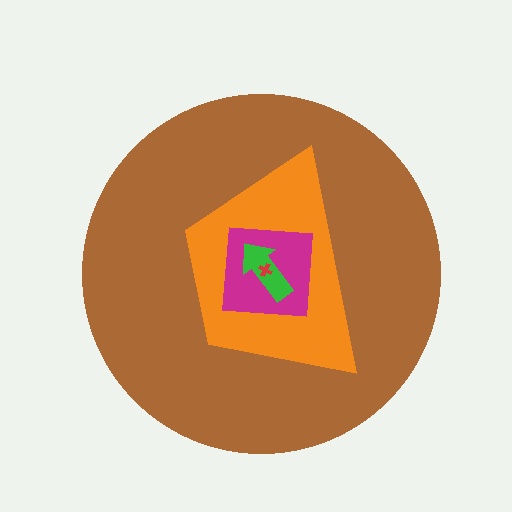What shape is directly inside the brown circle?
The orange trapezoid.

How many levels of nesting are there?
5.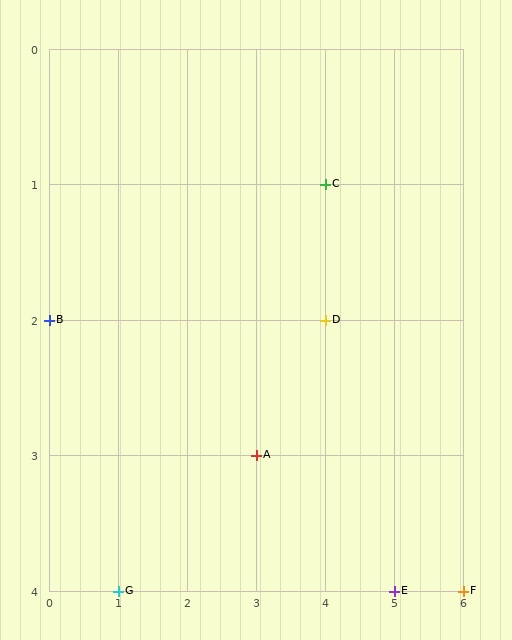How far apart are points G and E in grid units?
Points G and E are 4 columns apart.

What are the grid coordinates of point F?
Point F is at grid coordinates (6, 4).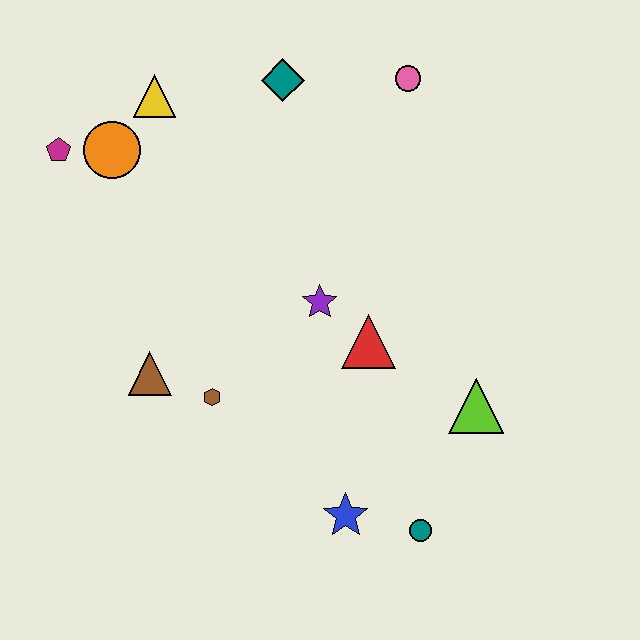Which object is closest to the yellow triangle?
The orange circle is closest to the yellow triangle.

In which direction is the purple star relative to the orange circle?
The purple star is to the right of the orange circle.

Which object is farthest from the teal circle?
The magenta pentagon is farthest from the teal circle.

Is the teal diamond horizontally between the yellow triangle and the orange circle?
No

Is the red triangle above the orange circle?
No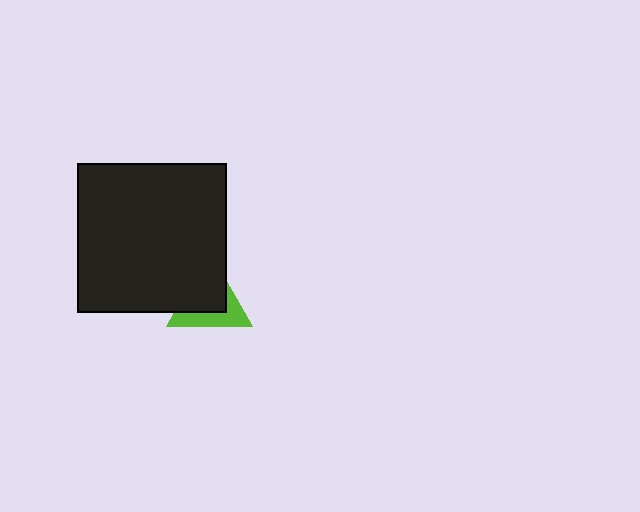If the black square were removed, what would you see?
You would see the complete lime triangle.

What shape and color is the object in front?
The object in front is a black square.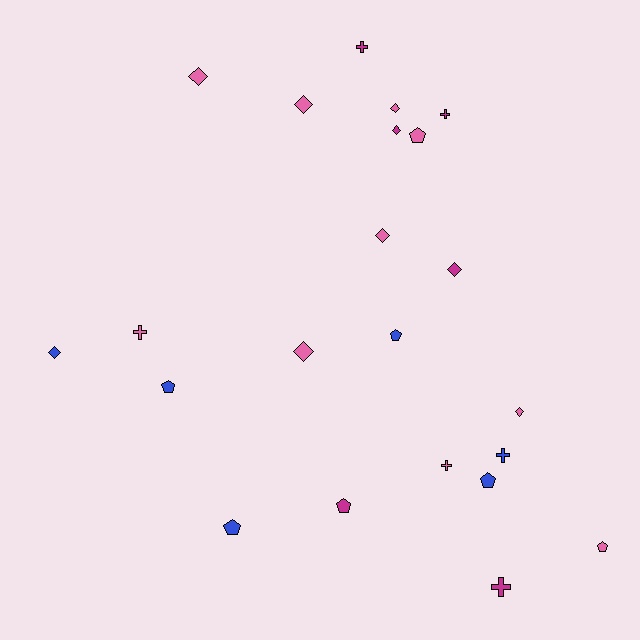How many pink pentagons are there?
There are 2 pink pentagons.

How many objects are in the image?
There are 22 objects.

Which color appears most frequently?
Pink, with 10 objects.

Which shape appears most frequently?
Diamond, with 9 objects.